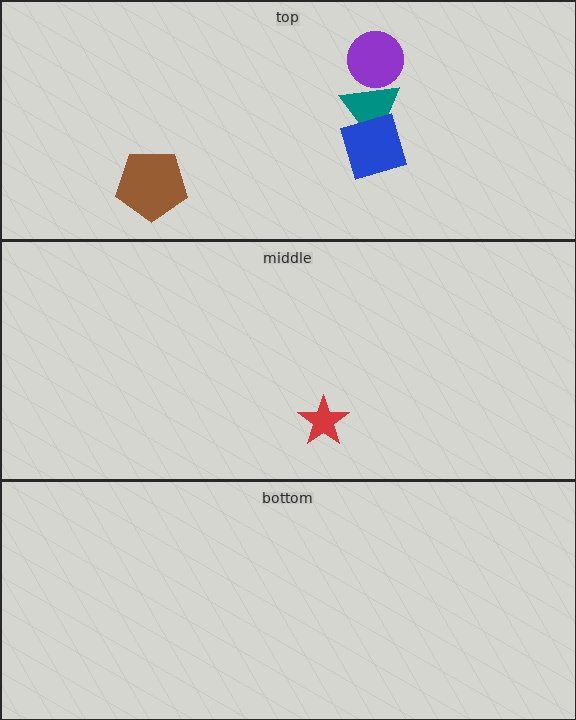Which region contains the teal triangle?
The top region.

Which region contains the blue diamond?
The top region.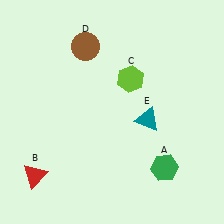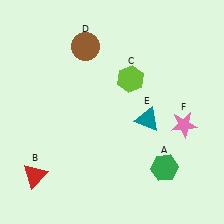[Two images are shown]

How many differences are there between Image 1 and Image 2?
There is 1 difference between the two images.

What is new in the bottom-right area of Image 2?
A pink star (F) was added in the bottom-right area of Image 2.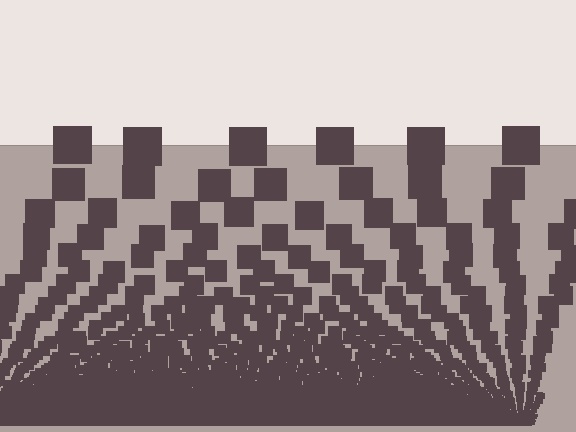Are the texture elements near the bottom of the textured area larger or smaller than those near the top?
Smaller. The gradient is inverted — elements near the bottom are smaller and denser.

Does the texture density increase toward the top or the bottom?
Density increases toward the bottom.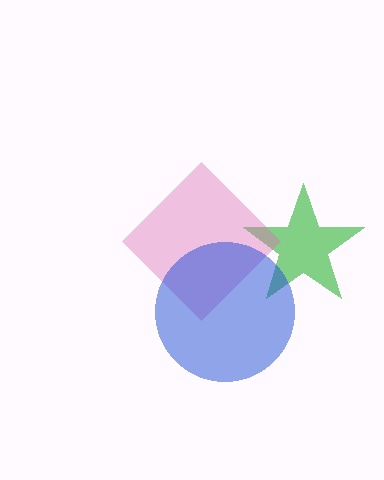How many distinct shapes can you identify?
There are 3 distinct shapes: a green star, a pink diamond, a blue circle.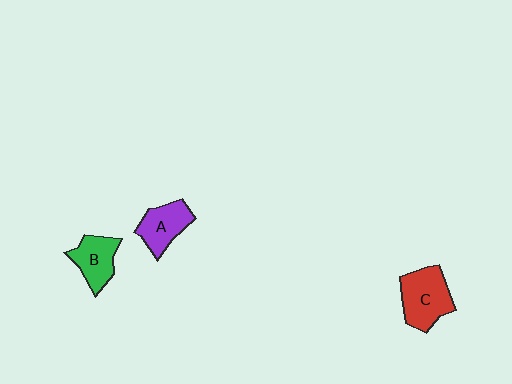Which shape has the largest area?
Shape C (red).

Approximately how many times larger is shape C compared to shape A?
Approximately 1.3 times.